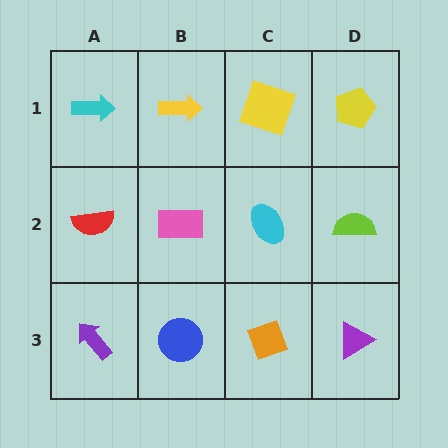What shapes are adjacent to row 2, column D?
A yellow pentagon (row 1, column D), a purple triangle (row 3, column D), a cyan ellipse (row 2, column C).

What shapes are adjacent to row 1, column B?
A pink rectangle (row 2, column B), a cyan arrow (row 1, column A), a yellow square (row 1, column C).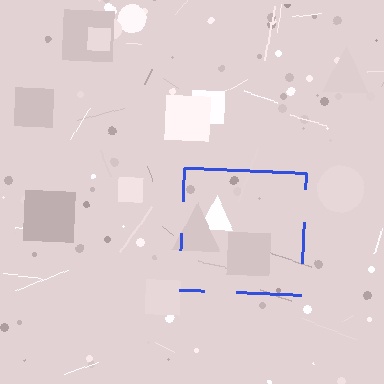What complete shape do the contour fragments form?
The contour fragments form a square.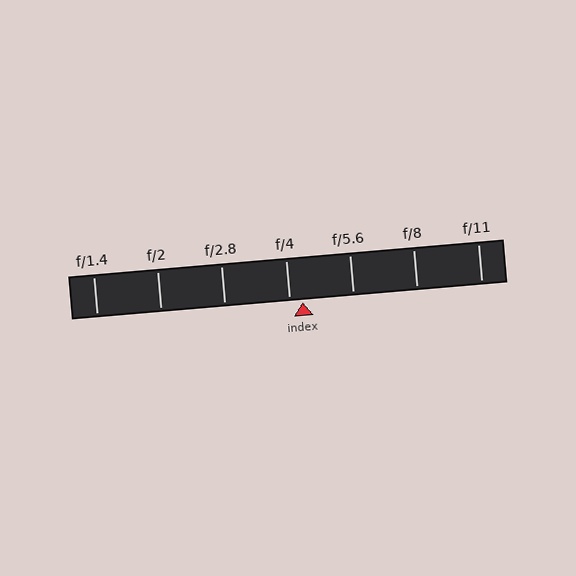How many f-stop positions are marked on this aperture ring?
There are 7 f-stop positions marked.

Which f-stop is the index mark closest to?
The index mark is closest to f/4.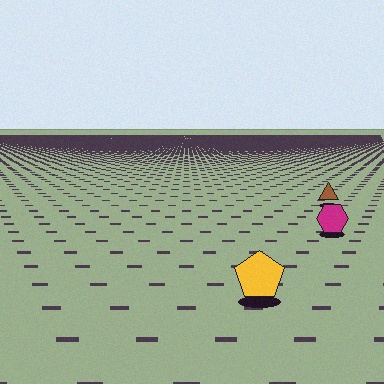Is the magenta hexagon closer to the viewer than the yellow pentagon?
No. The yellow pentagon is closer — you can tell from the texture gradient: the ground texture is coarser near it.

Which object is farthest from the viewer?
The brown triangle is farthest from the viewer. It appears smaller and the ground texture around it is denser.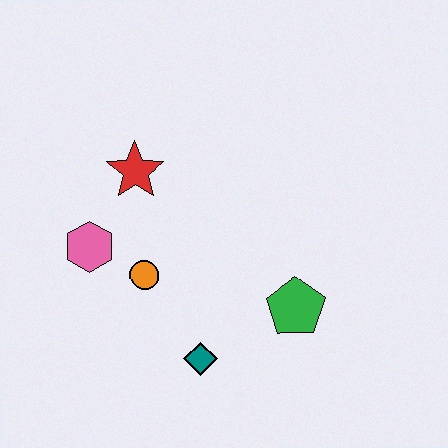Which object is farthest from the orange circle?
The green pentagon is farthest from the orange circle.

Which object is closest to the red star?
The pink hexagon is closest to the red star.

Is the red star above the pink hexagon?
Yes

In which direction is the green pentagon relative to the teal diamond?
The green pentagon is to the right of the teal diamond.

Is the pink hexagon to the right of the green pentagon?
No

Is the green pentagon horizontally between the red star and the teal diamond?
No